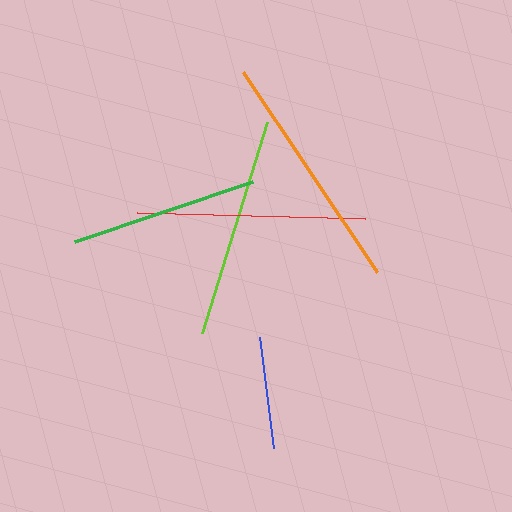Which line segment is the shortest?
The blue line is the shortest at approximately 113 pixels.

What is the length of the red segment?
The red segment is approximately 229 pixels long.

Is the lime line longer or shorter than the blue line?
The lime line is longer than the blue line.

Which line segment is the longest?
The orange line is the longest at approximately 241 pixels.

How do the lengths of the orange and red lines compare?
The orange and red lines are approximately the same length.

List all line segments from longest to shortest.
From longest to shortest: orange, red, lime, green, blue.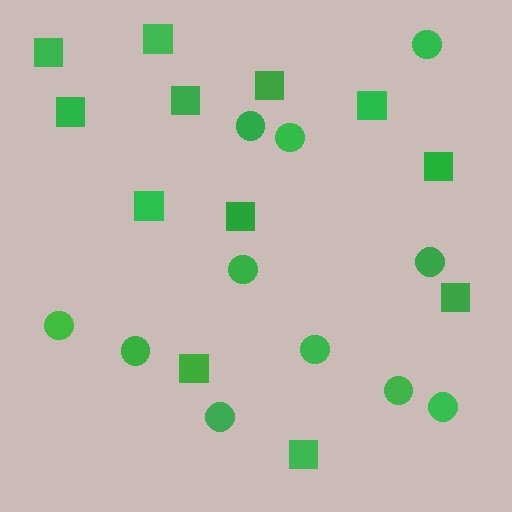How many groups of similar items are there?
There are 2 groups: one group of circles (11) and one group of squares (12).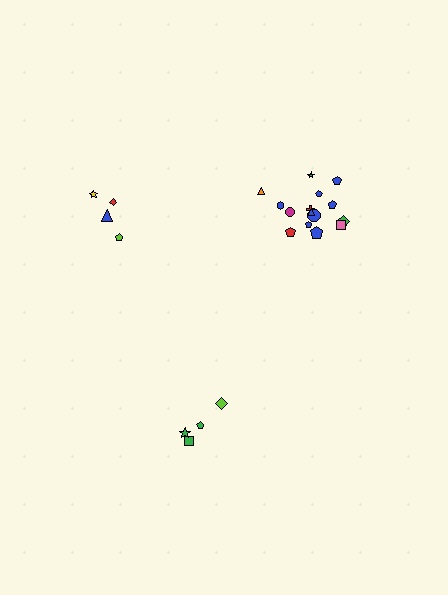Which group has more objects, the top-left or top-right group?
The top-right group.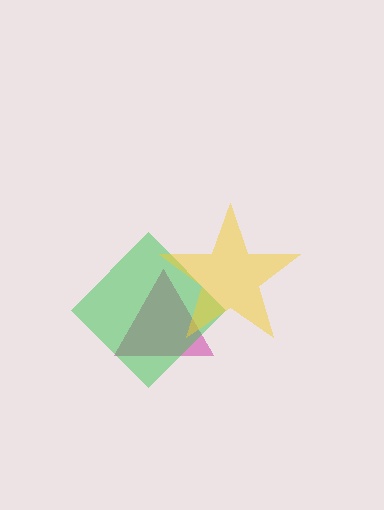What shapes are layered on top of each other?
The layered shapes are: a magenta triangle, a green diamond, a yellow star.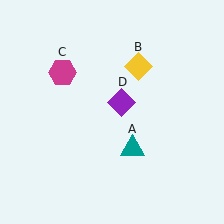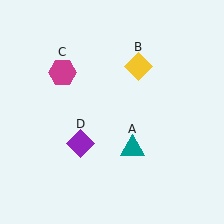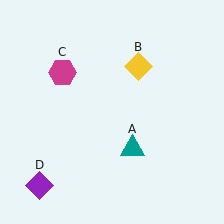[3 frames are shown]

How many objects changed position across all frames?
1 object changed position: purple diamond (object D).